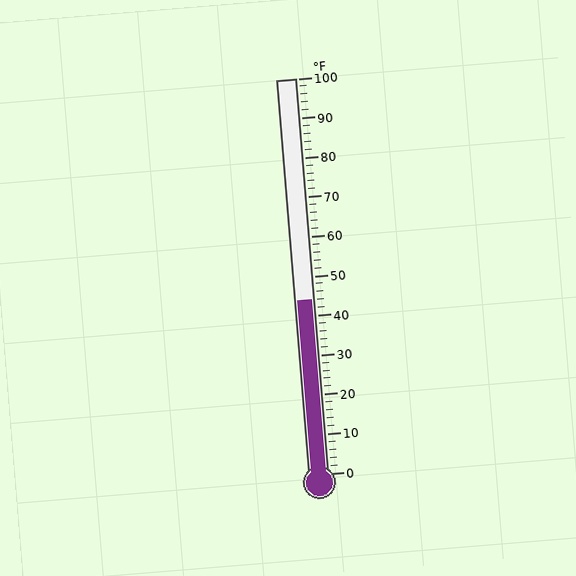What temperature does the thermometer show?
The thermometer shows approximately 44°F.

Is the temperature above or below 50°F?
The temperature is below 50°F.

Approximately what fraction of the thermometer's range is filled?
The thermometer is filled to approximately 45% of its range.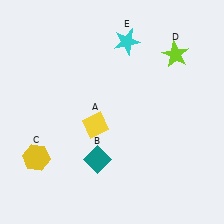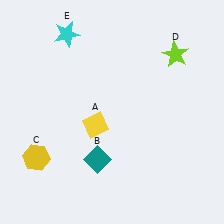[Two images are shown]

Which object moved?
The cyan star (E) moved left.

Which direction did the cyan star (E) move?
The cyan star (E) moved left.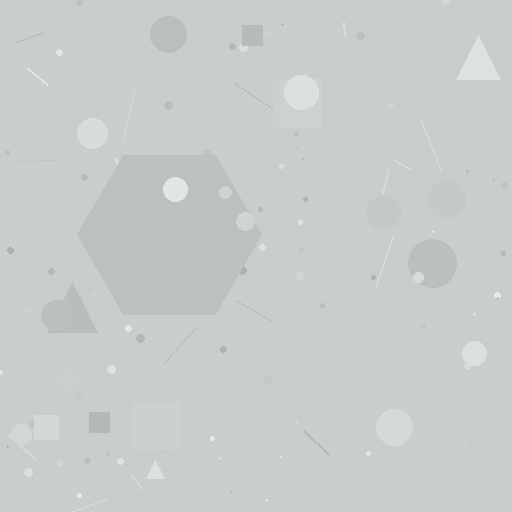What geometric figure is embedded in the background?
A hexagon is embedded in the background.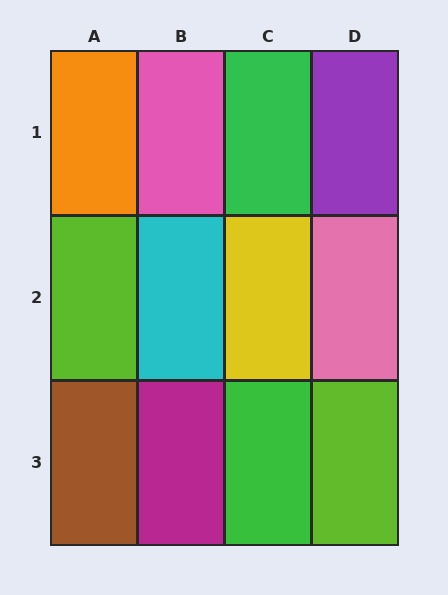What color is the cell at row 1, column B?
Pink.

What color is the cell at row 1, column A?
Orange.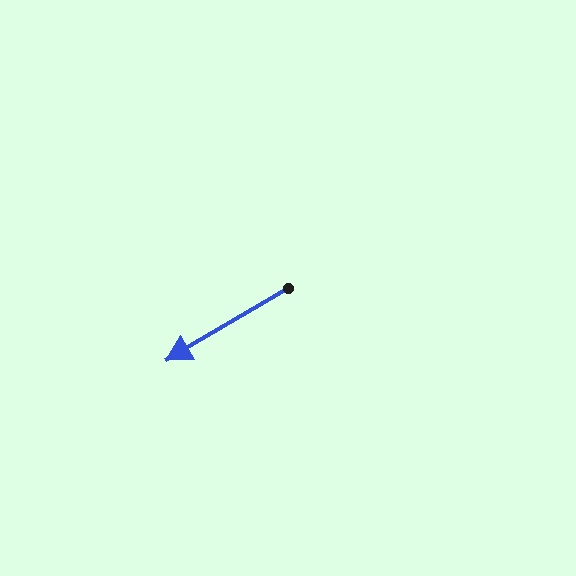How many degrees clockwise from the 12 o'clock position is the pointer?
Approximately 239 degrees.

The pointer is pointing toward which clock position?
Roughly 8 o'clock.